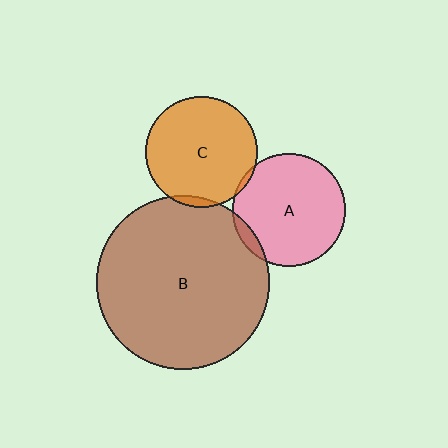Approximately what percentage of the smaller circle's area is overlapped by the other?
Approximately 5%.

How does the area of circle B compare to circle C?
Approximately 2.4 times.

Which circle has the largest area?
Circle B (brown).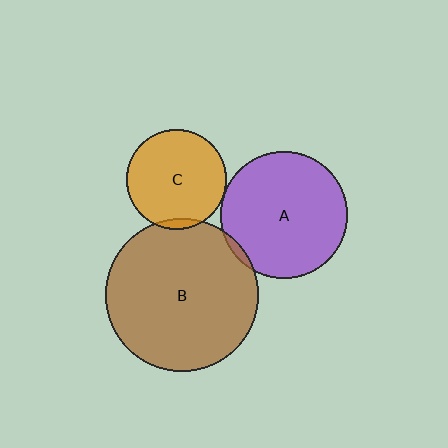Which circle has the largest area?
Circle B (brown).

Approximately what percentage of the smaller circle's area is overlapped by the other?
Approximately 5%.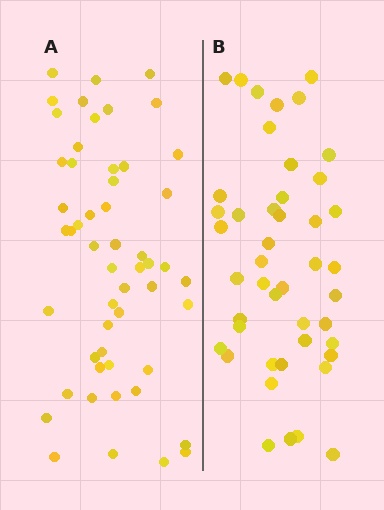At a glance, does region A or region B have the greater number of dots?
Region A (the left region) has more dots.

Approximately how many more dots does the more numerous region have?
Region A has roughly 8 or so more dots than region B.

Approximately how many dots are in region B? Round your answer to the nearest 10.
About 40 dots. (The exact count is 45, which rounds to 40.)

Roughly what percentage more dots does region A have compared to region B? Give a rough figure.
About 20% more.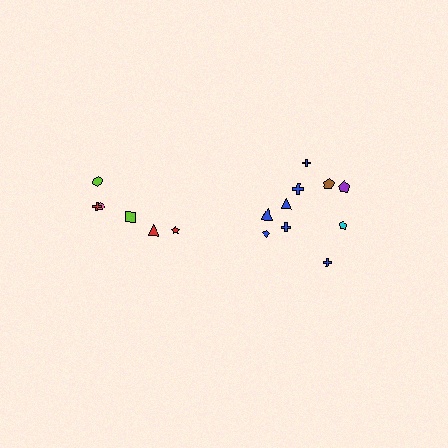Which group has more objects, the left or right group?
The right group.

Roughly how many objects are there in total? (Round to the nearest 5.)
Roughly 15 objects in total.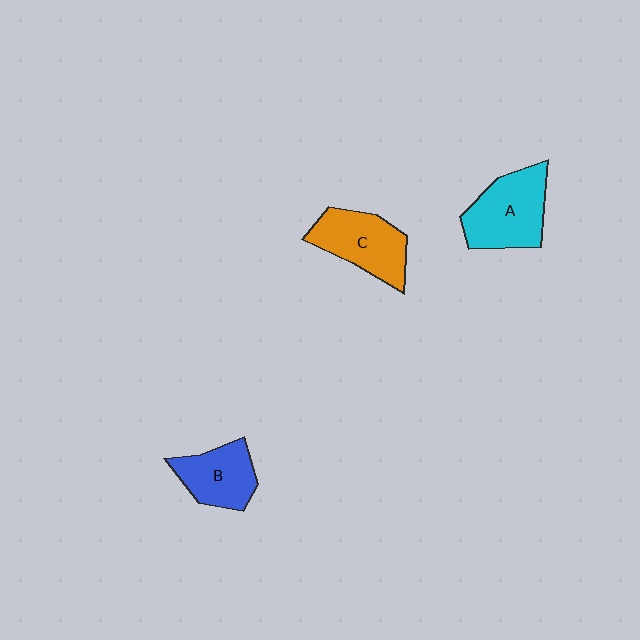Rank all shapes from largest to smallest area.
From largest to smallest: A (cyan), C (orange), B (blue).